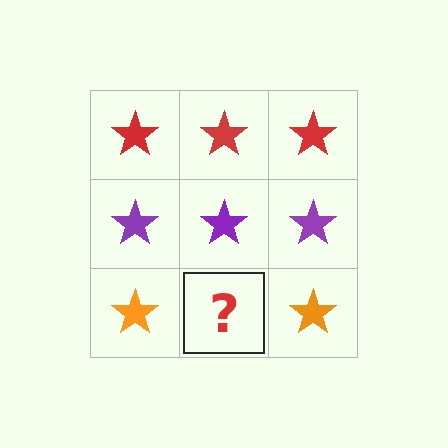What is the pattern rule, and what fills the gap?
The rule is that each row has a consistent color. The gap should be filled with an orange star.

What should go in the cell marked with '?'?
The missing cell should contain an orange star.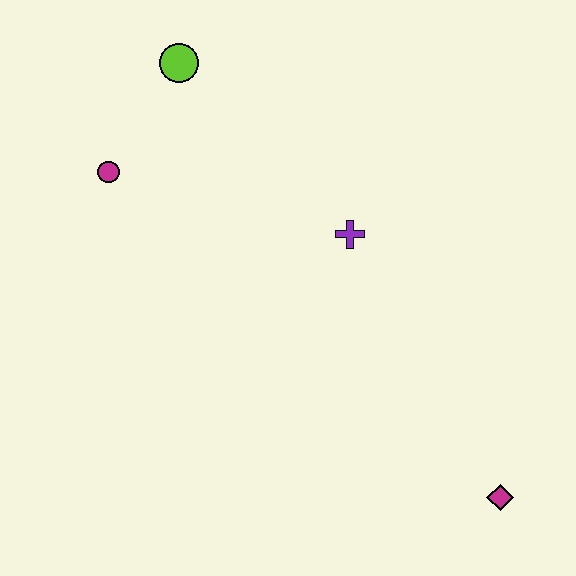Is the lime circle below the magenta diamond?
No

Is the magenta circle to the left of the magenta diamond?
Yes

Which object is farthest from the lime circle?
The magenta diamond is farthest from the lime circle.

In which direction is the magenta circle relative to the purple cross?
The magenta circle is to the left of the purple cross.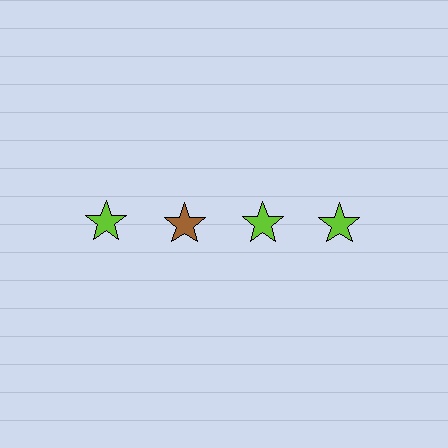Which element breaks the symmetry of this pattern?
The brown star in the top row, second from left column breaks the symmetry. All other shapes are lime stars.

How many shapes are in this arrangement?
There are 4 shapes arranged in a grid pattern.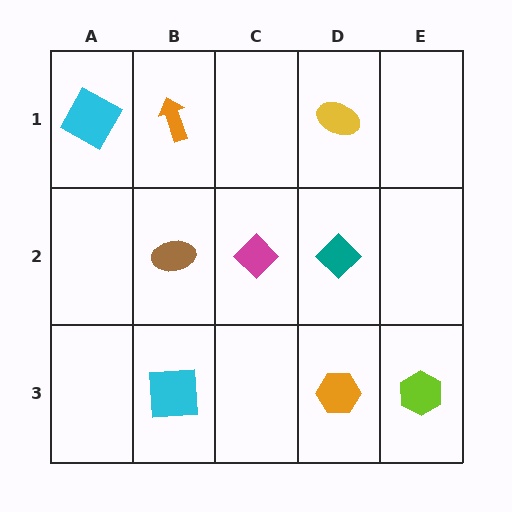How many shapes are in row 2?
3 shapes.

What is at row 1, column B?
An orange arrow.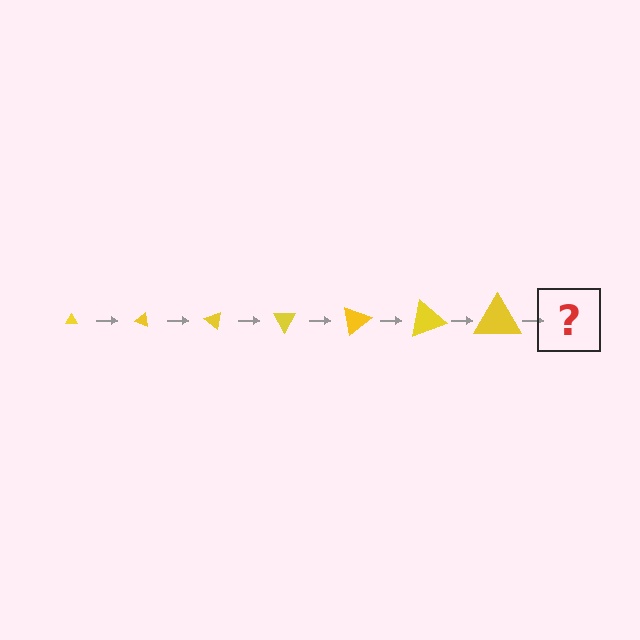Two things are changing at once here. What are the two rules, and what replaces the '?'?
The two rules are that the triangle grows larger each step and it rotates 20 degrees each step. The '?' should be a triangle, larger than the previous one and rotated 140 degrees from the start.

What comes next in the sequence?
The next element should be a triangle, larger than the previous one and rotated 140 degrees from the start.